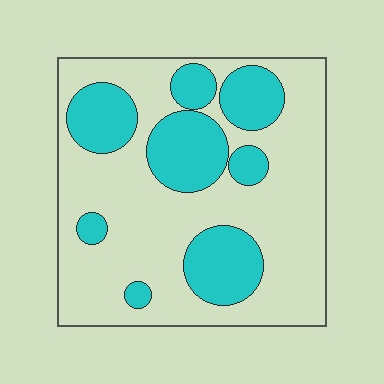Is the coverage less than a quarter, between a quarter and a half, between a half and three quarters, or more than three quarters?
Between a quarter and a half.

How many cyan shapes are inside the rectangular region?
8.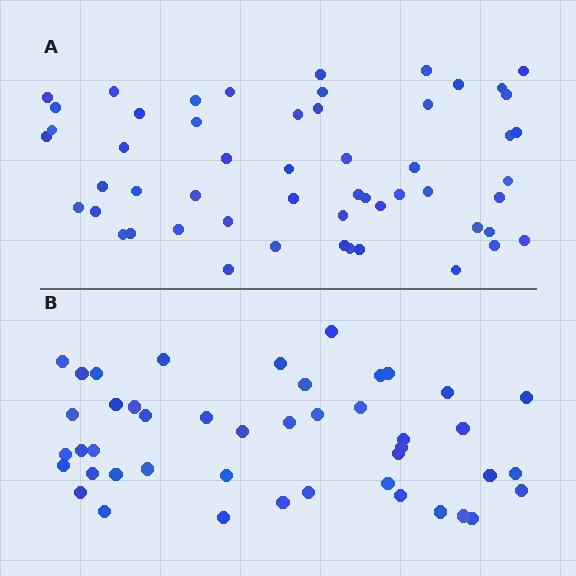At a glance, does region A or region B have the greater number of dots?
Region A (the top region) has more dots.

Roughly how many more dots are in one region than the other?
Region A has roughly 8 or so more dots than region B.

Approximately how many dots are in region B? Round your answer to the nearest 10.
About 40 dots. (The exact count is 45, which rounds to 40.)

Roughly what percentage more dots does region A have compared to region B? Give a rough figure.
About 20% more.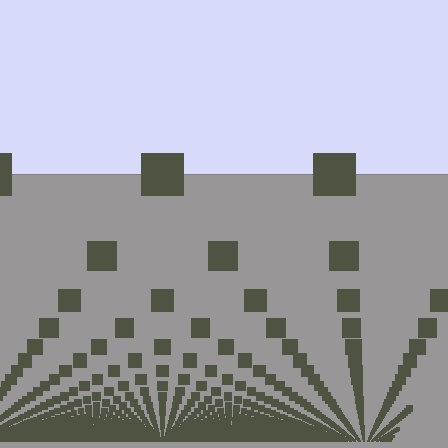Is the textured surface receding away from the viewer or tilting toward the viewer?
The surface appears to tilt toward the viewer. Texture elements get larger and sparser toward the top.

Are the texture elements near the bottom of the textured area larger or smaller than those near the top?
Smaller. The gradient is inverted — elements near the bottom are smaller and denser.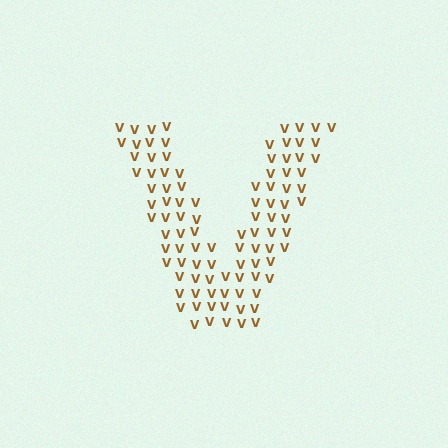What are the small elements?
The small elements are letter V's.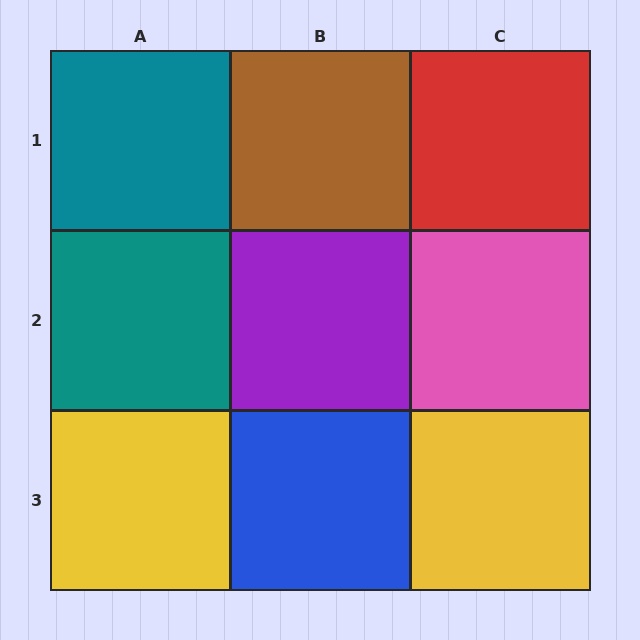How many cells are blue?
1 cell is blue.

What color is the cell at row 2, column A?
Teal.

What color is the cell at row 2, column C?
Pink.